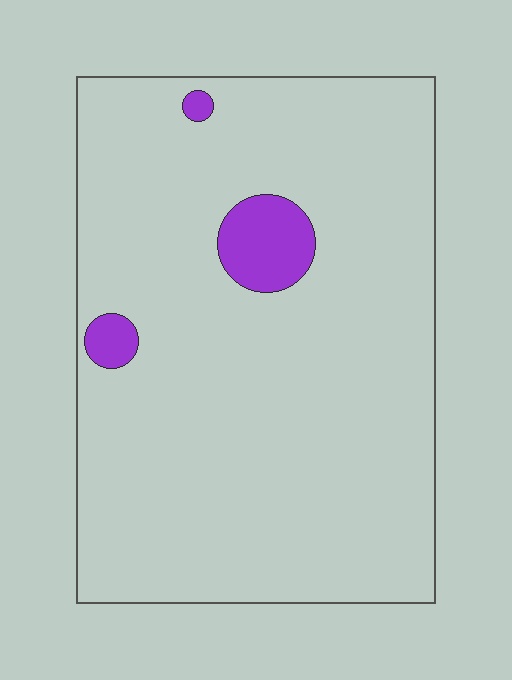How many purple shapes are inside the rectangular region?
3.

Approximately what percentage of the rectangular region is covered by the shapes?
Approximately 5%.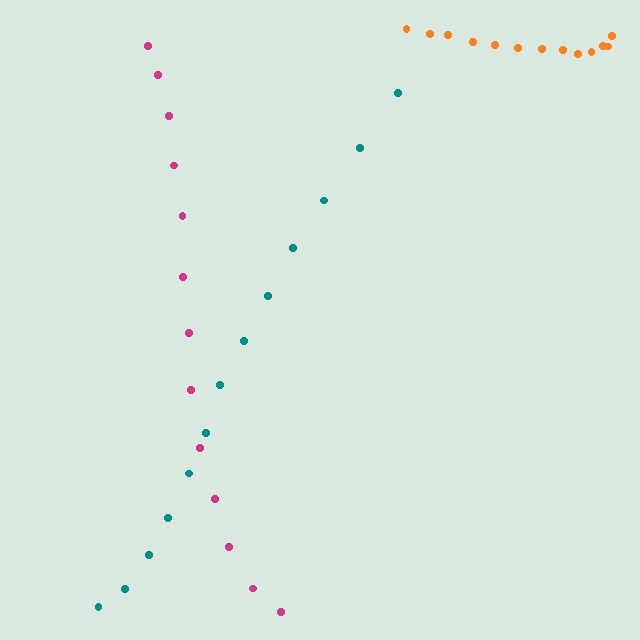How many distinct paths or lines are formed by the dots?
There are 3 distinct paths.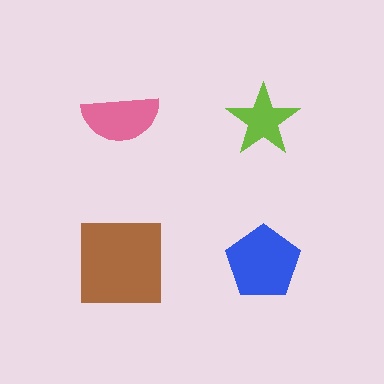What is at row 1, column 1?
A pink semicircle.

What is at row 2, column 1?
A brown square.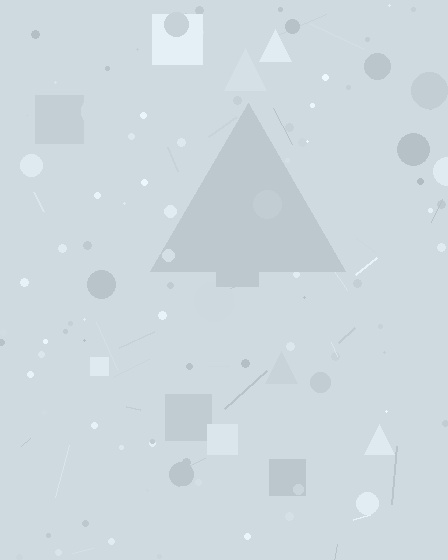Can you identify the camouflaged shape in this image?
The camouflaged shape is a triangle.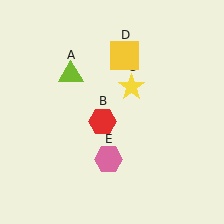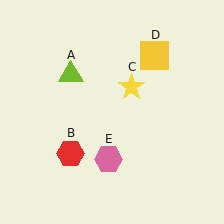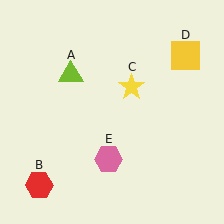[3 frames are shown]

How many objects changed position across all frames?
2 objects changed position: red hexagon (object B), yellow square (object D).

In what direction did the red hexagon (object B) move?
The red hexagon (object B) moved down and to the left.